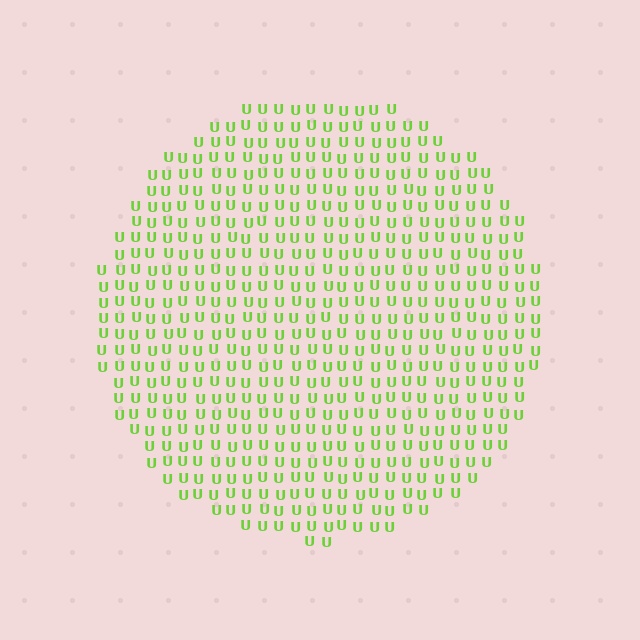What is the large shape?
The large shape is a circle.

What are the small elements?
The small elements are letter U's.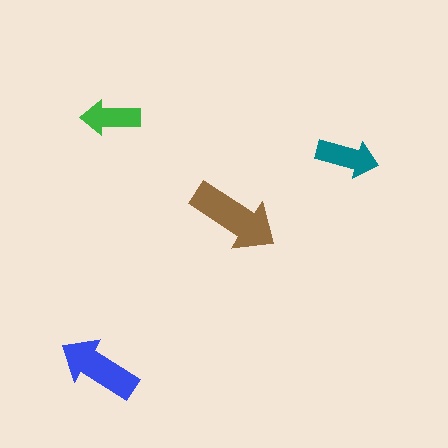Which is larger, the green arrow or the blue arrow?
The blue one.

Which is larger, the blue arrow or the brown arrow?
The brown one.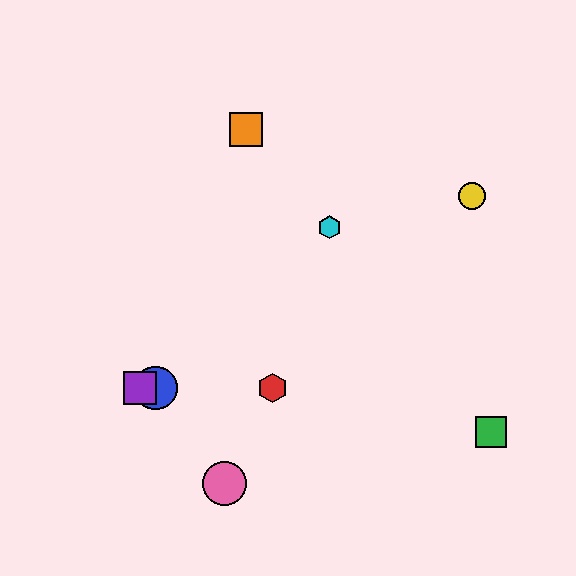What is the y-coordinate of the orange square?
The orange square is at y≈129.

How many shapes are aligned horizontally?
3 shapes (the red hexagon, the blue circle, the purple square) are aligned horizontally.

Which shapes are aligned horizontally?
The red hexagon, the blue circle, the purple square are aligned horizontally.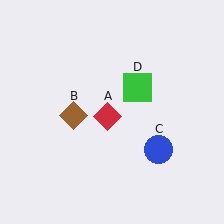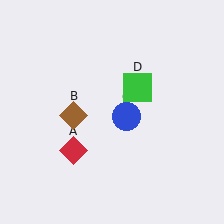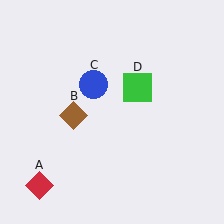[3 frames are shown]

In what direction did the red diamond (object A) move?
The red diamond (object A) moved down and to the left.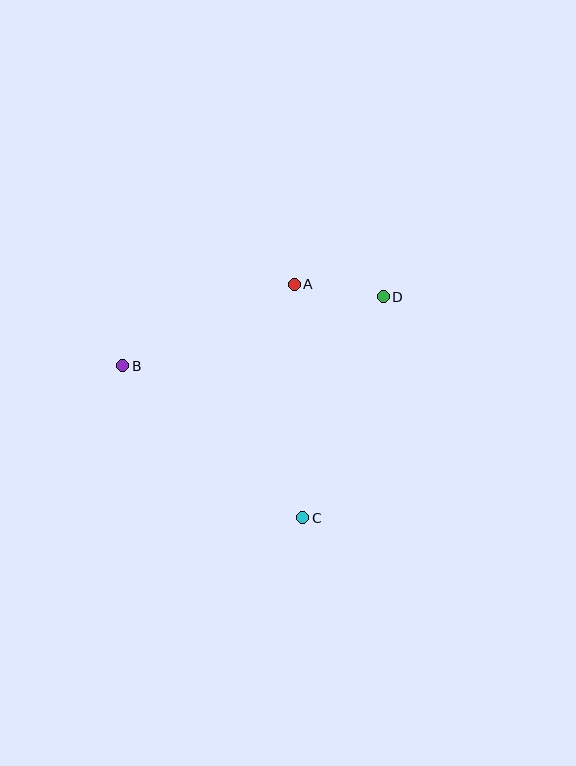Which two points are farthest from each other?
Points B and D are farthest from each other.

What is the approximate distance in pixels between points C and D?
The distance between C and D is approximately 235 pixels.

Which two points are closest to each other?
Points A and D are closest to each other.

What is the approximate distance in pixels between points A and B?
The distance between A and B is approximately 190 pixels.